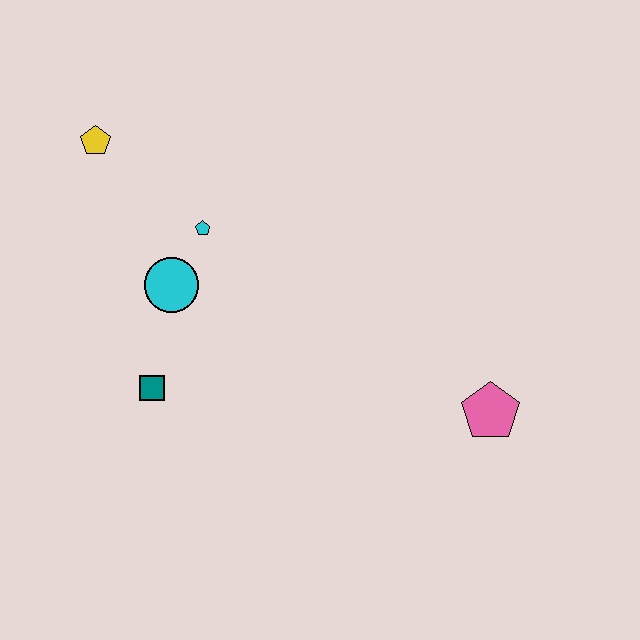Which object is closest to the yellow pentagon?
The cyan pentagon is closest to the yellow pentagon.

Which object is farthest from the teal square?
The pink pentagon is farthest from the teal square.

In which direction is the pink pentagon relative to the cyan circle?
The pink pentagon is to the right of the cyan circle.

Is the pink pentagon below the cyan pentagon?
Yes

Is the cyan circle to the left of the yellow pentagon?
No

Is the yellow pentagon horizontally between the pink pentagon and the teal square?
No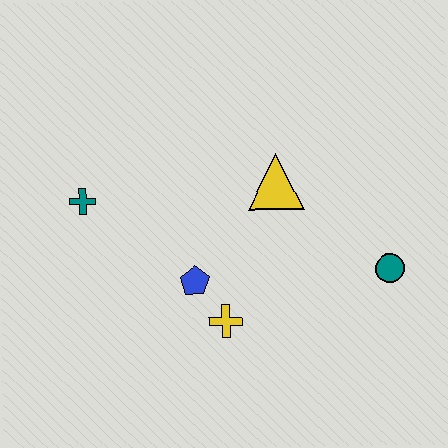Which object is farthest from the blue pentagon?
The teal circle is farthest from the blue pentagon.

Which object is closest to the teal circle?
The yellow triangle is closest to the teal circle.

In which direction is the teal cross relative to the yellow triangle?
The teal cross is to the left of the yellow triangle.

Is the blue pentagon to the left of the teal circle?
Yes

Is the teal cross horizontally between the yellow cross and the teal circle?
No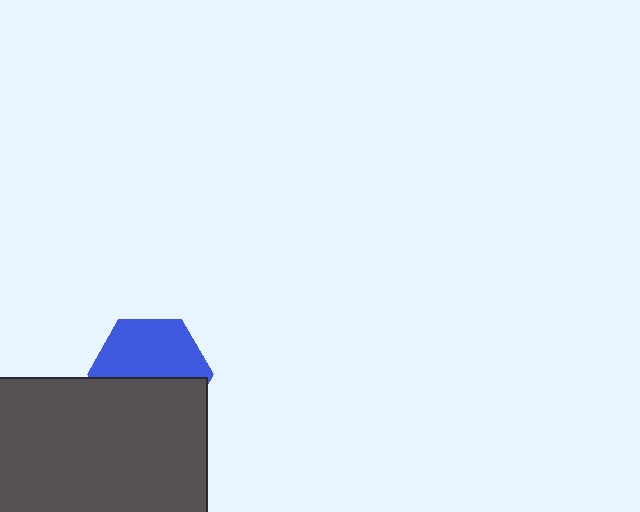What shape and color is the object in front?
The object in front is a dark gray rectangle.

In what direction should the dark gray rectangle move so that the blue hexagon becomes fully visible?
The dark gray rectangle should move down. That is the shortest direction to clear the overlap and leave the blue hexagon fully visible.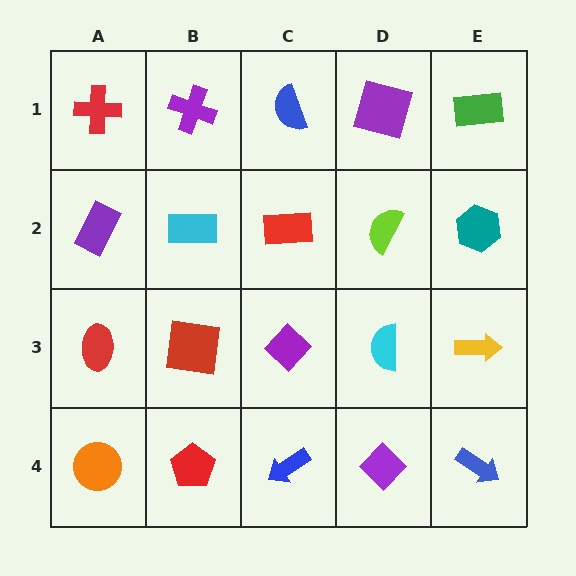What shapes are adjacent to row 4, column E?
A yellow arrow (row 3, column E), a purple diamond (row 4, column D).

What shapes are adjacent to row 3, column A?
A purple rectangle (row 2, column A), an orange circle (row 4, column A), a red square (row 3, column B).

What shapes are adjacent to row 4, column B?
A red square (row 3, column B), an orange circle (row 4, column A), a blue arrow (row 4, column C).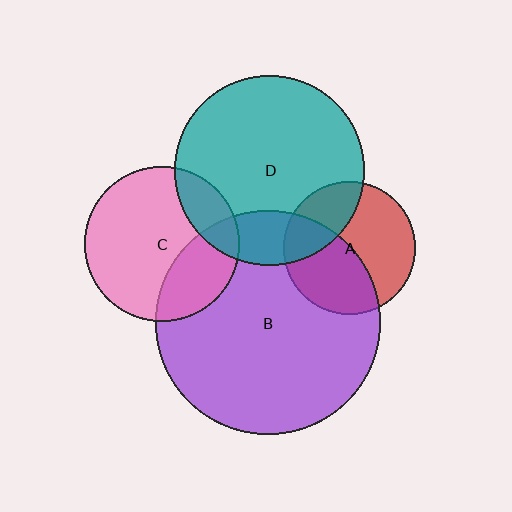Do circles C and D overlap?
Yes.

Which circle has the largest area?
Circle B (purple).